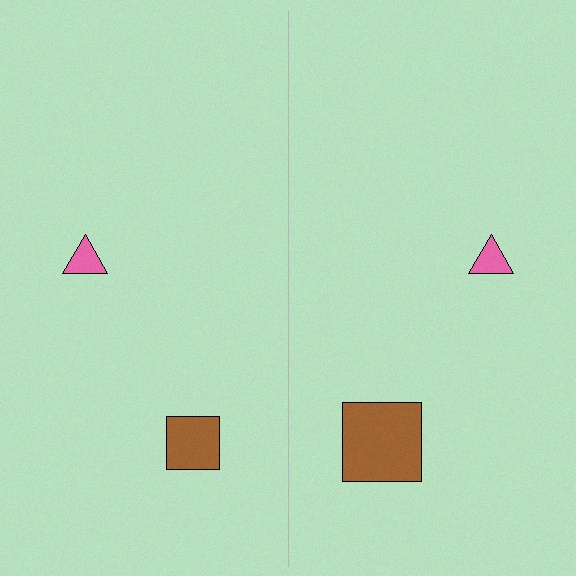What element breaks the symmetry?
The brown square on the right side has a different size than its mirror counterpart.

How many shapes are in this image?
There are 4 shapes in this image.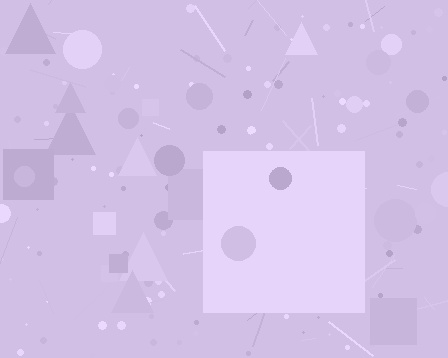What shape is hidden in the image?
A square is hidden in the image.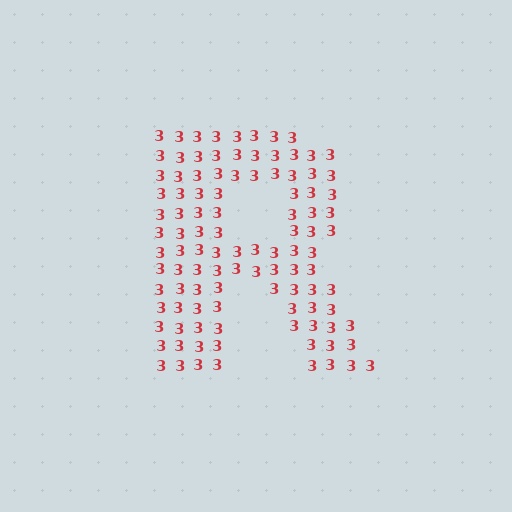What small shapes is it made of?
It is made of small digit 3's.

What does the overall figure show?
The overall figure shows the letter R.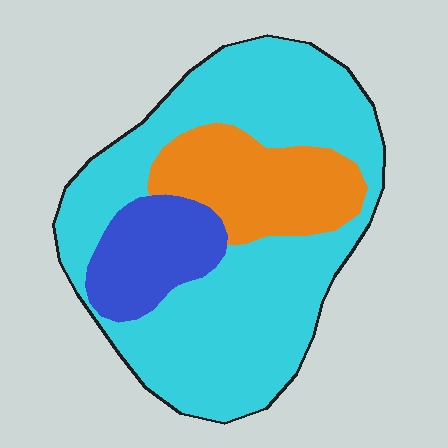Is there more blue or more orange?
Orange.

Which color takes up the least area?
Blue, at roughly 15%.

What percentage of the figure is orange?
Orange covers around 20% of the figure.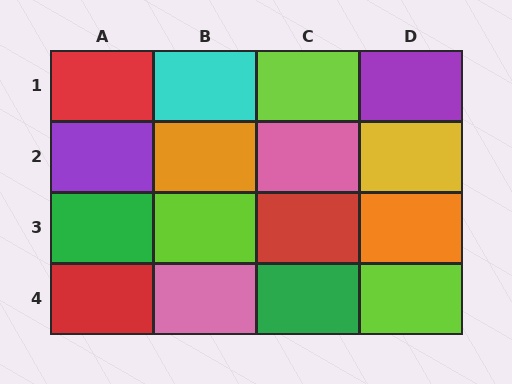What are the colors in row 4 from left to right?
Red, pink, green, lime.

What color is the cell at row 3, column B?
Lime.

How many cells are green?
2 cells are green.